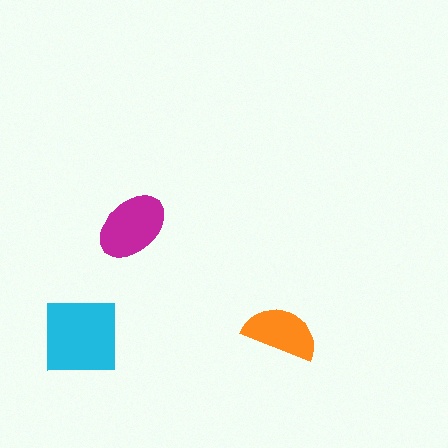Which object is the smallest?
The orange semicircle.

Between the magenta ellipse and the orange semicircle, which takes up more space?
The magenta ellipse.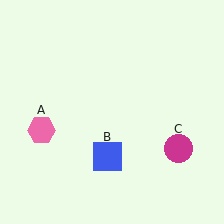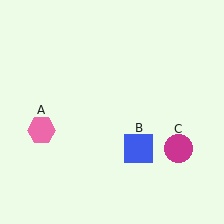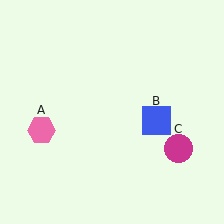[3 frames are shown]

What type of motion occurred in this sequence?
The blue square (object B) rotated counterclockwise around the center of the scene.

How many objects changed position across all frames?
1 object changed position: blue square (object B).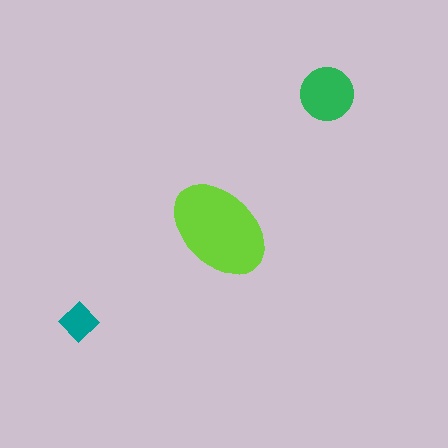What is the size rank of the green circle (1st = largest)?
2nd.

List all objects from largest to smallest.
The lime ellipse, the green circle, the teal diamond.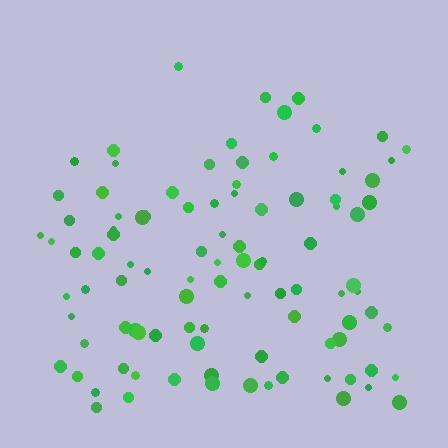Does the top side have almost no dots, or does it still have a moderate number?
Still a moderate number, just noticeably fewer than the bottom.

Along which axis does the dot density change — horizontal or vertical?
Vertical.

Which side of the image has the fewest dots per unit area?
The top.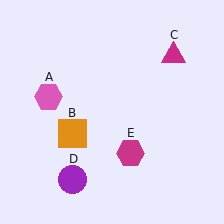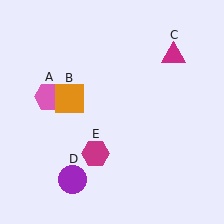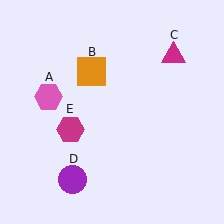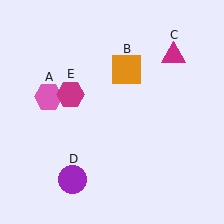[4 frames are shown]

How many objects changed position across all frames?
2 objects changed position: orange square (object B), magenta hexagon (object E).